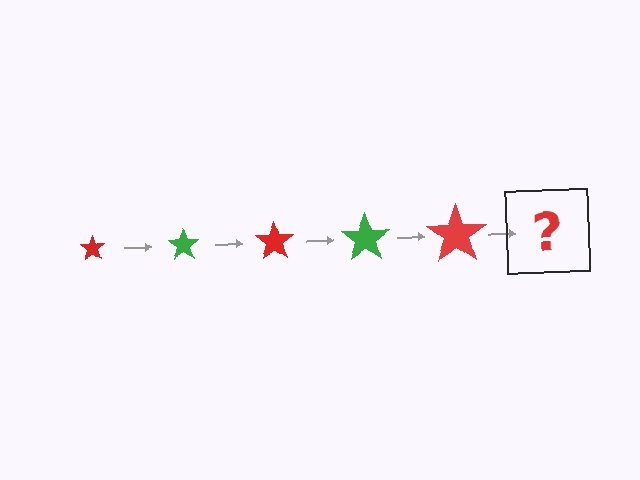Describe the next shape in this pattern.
It should be a green star, larger than the previous one.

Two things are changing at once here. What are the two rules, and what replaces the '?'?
The two rules are that the star grows larger each step and the color cycles through red and green. The '?' should be a green star, larger than the previous one.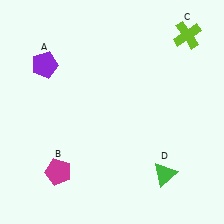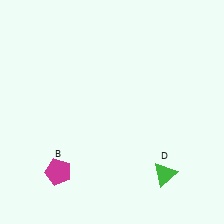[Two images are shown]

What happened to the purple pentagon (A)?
The purple pentagon (A) was removed in Image 2. It was in the top-left area of Image 1.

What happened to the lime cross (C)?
The lime cross (C) was removed in Image 2. It was in the top-right area of Image 1.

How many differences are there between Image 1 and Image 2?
There are 2 differences between the two images.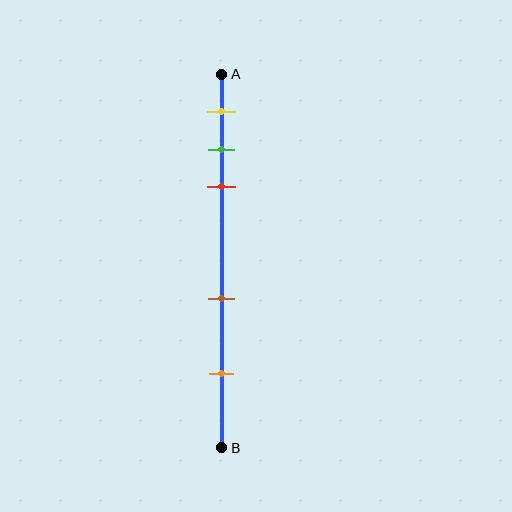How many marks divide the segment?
There are 5 marks dividing the segment.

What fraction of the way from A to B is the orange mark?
The orange mark is approximately 80% (0.8) of the way from A to B.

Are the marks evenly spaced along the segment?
No, the marks are not evenly spaced.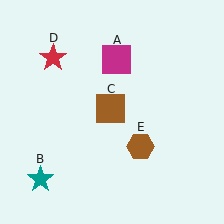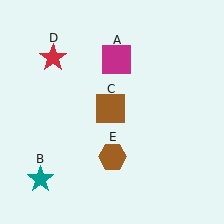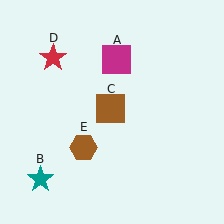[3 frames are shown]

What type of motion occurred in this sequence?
The brown hexagon (object E) rotated clockwise around the center of the scene.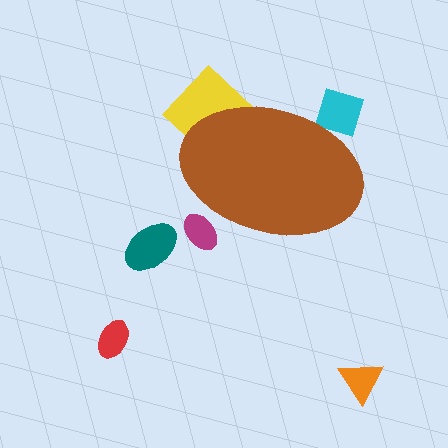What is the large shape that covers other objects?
A brown ellipse.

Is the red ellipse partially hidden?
No, the red ellipse is fully visible.